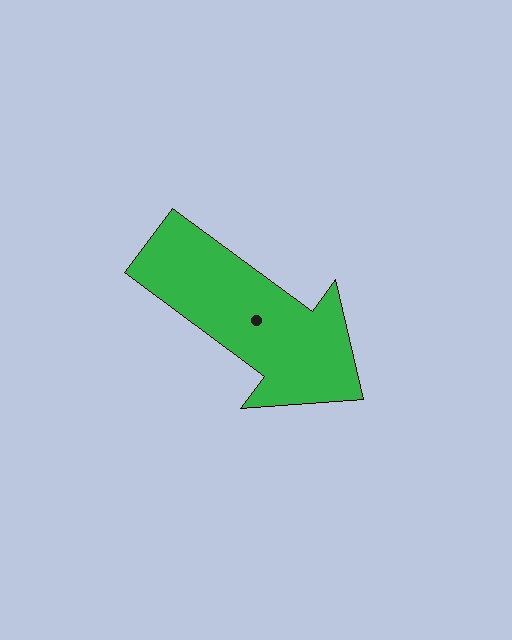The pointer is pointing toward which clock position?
Roughly 4 o'clock.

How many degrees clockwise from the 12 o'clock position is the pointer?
Approximately 126 degrees.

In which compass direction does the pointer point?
Southeast.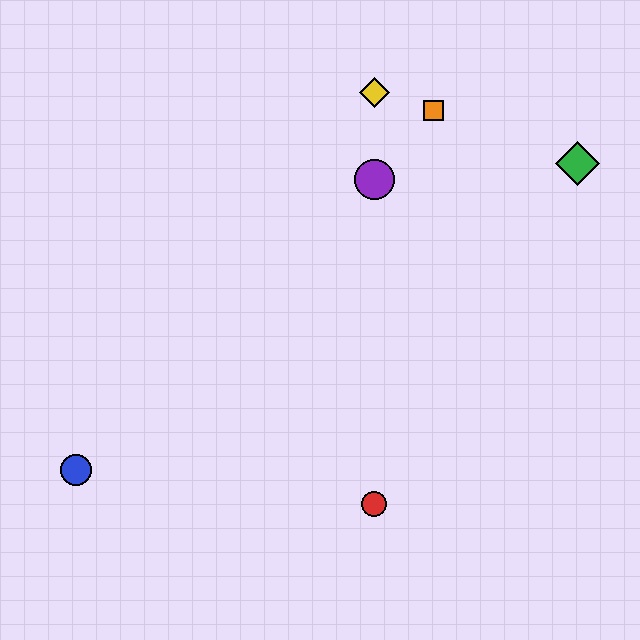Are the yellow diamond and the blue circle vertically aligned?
No, the yellow diamond is at x≈374 and the blue circle is at x≈76.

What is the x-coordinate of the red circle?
The red circle is at x≈374.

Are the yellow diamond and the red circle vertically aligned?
Yes, both are at x≈374.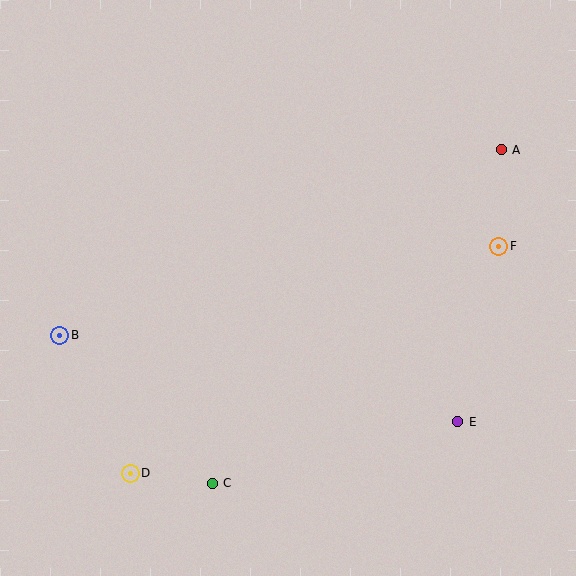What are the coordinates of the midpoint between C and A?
The midpoint between C and A is at (357, 317).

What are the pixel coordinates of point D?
Point D is at (130, 473).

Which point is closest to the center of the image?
Point C at (212, 483) is closest to the center.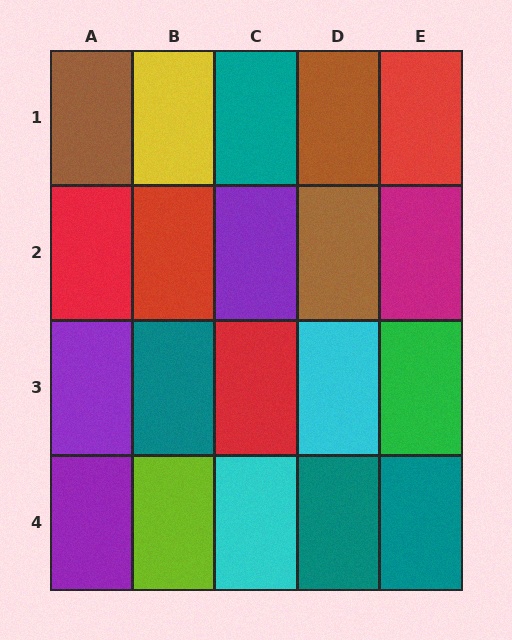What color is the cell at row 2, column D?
Brown.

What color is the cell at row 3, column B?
Teal.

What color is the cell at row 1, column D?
Brown.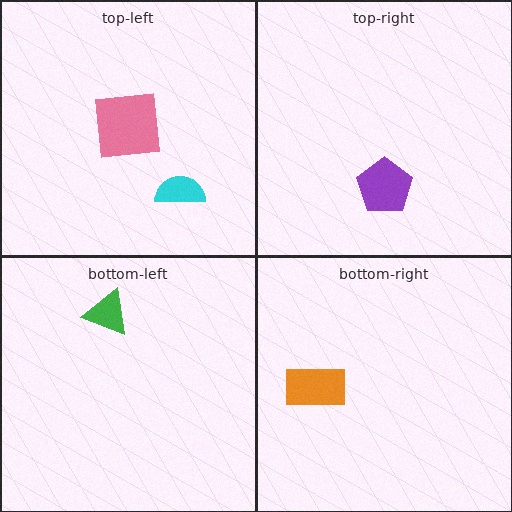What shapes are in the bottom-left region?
The green triangle.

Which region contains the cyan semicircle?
The top-left region.